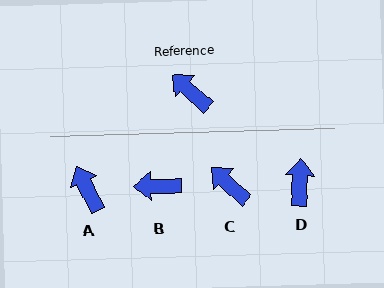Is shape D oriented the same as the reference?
No, it is off by about 50 degrees.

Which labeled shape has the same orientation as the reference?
C.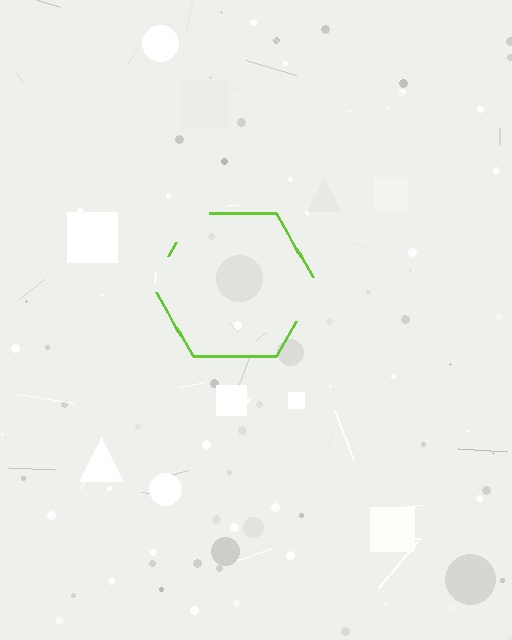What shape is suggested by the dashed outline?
The dashed outline suggests a hexagon.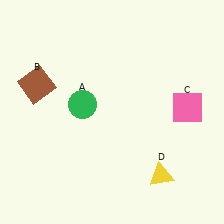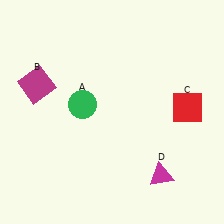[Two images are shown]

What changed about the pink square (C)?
In Image 1, C is pink. In Image 2, it changed to red.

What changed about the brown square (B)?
In Image 1, B is brown. In Image 2, it changed to magenta.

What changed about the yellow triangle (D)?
In Image 1, D is yellow. In Image 2, it changed to magenta.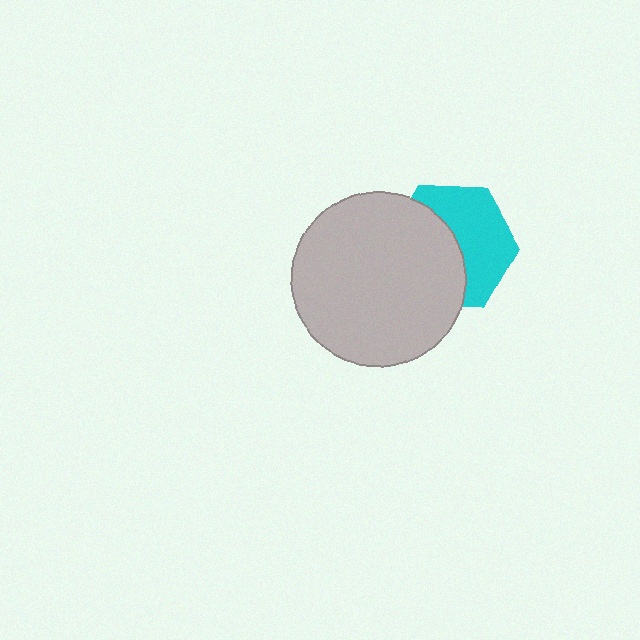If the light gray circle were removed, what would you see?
You would see the complete cyan hexagon.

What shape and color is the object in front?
The object in front is a light gray circle.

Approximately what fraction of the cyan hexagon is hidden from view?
Roughly 50% of the cyan hexagon is hidden behind the light gray circle.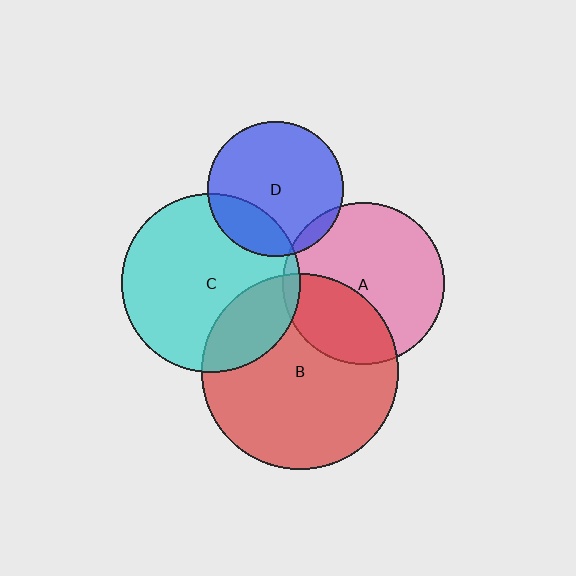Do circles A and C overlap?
Yes.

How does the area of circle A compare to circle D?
Approximately 1.4 times.